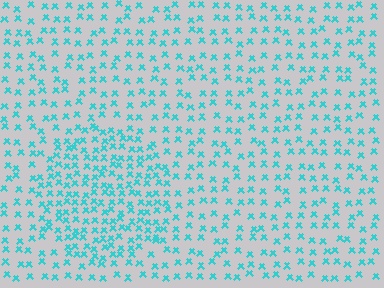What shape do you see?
I see a circle.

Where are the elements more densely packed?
The elements are more densely packed inside the circle boundary.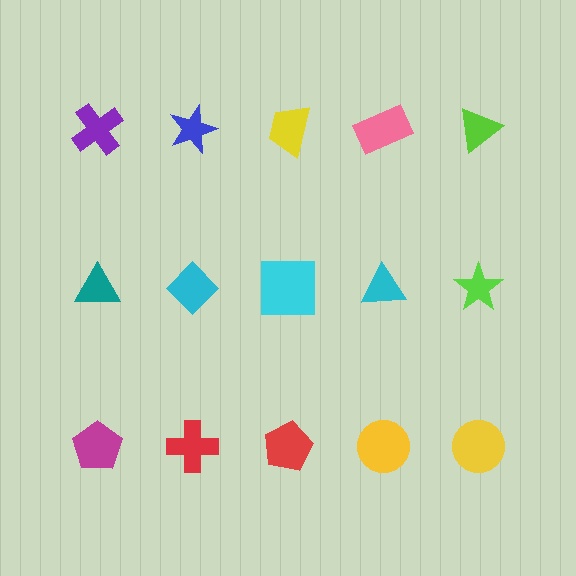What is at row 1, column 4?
A pink rectangle.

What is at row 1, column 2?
A blue star.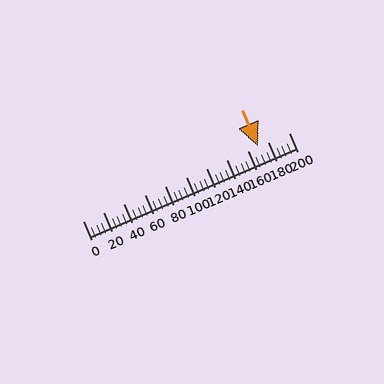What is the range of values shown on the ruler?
The ruler shows values from 0 to 200.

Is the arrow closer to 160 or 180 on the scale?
The arrow is closer to 180.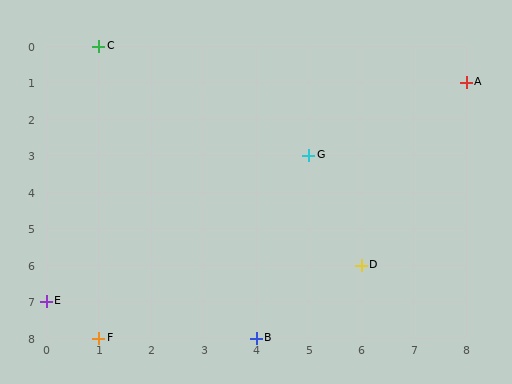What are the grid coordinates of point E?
Point E is at grid coordinates (0, 7).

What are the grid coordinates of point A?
Point A is at grid coordinates (8, 1).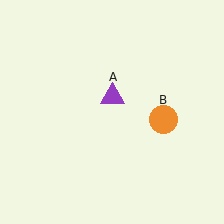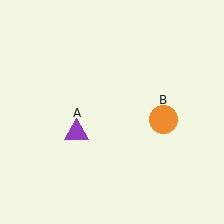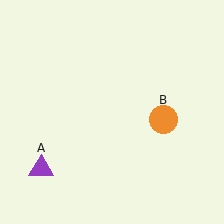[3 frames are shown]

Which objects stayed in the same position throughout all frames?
Orange circle (object B) remained stationary.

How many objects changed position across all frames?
1 object changed position: purple triangle (object A).